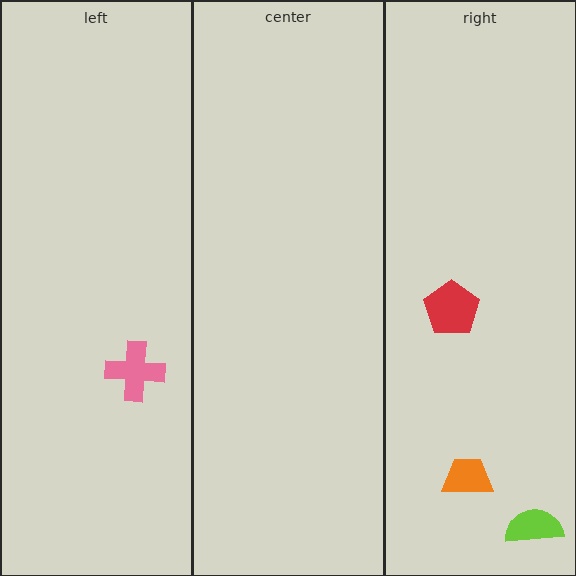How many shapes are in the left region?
1.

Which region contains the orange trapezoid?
The right region.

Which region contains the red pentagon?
The right region.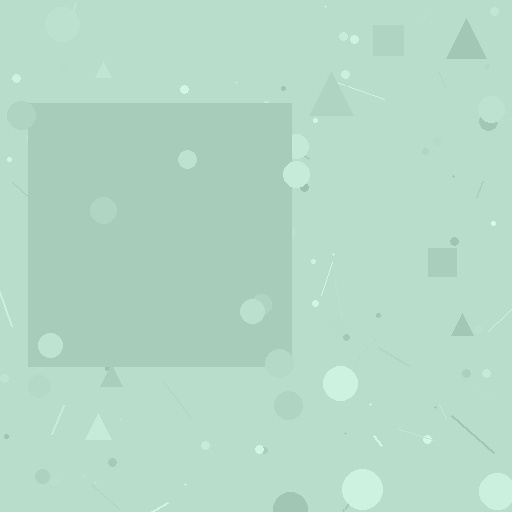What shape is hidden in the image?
A square is hidden in the image.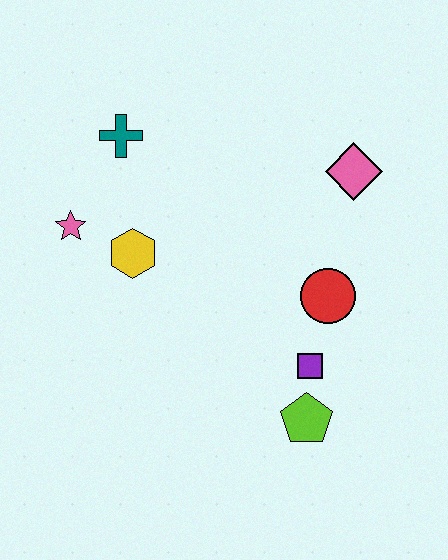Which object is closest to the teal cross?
The pink star is closest to the teal cross.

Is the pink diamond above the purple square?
Yes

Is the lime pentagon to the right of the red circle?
No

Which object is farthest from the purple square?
The teal cross is farthest from the purple square.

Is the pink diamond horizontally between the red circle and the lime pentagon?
No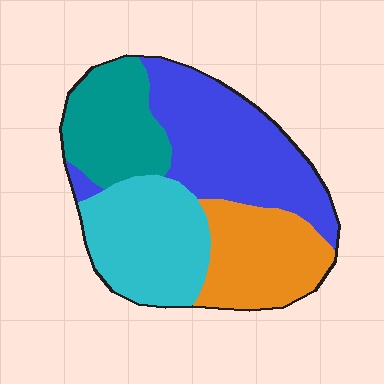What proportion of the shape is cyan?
Cyan covers 26% of the shape.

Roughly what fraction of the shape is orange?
Orange takes up about one fifth (1/5) of the shape.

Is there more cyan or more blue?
Blue.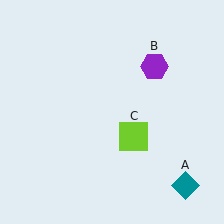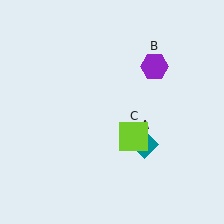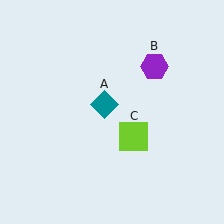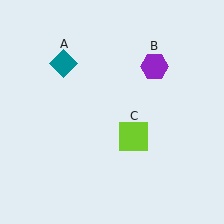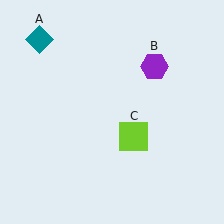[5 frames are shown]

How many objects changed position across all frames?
1 object changed position: teal diamond (object A).